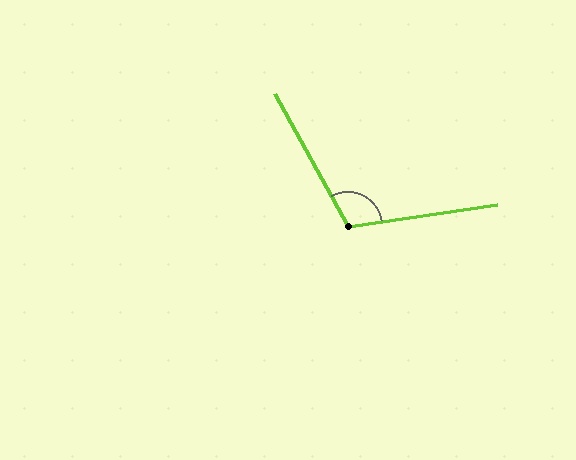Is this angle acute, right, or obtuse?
It is obtuse.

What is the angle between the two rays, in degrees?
Approximately 111 degrees.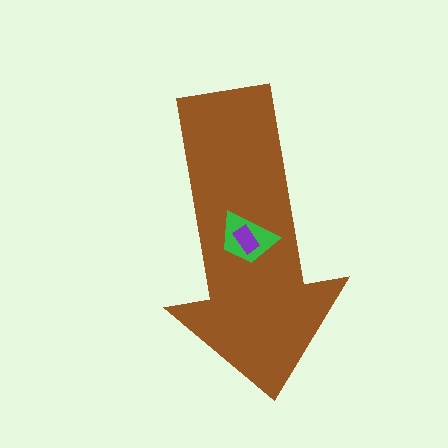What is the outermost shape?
The brown arrow.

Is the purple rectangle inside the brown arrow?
Yes.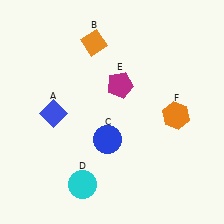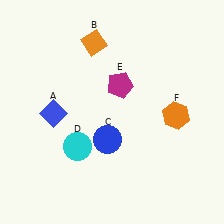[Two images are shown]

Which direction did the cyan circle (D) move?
The cyan circle (D) moved up.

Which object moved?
The cyan circle (D) moved up.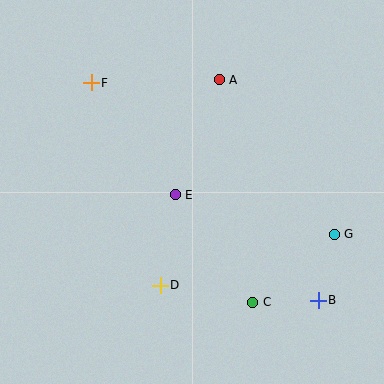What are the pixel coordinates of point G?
Point G is at (334, 234).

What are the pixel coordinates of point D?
Point D is at (160, 285).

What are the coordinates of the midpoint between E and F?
The midpoint between E and F is at (133, 139).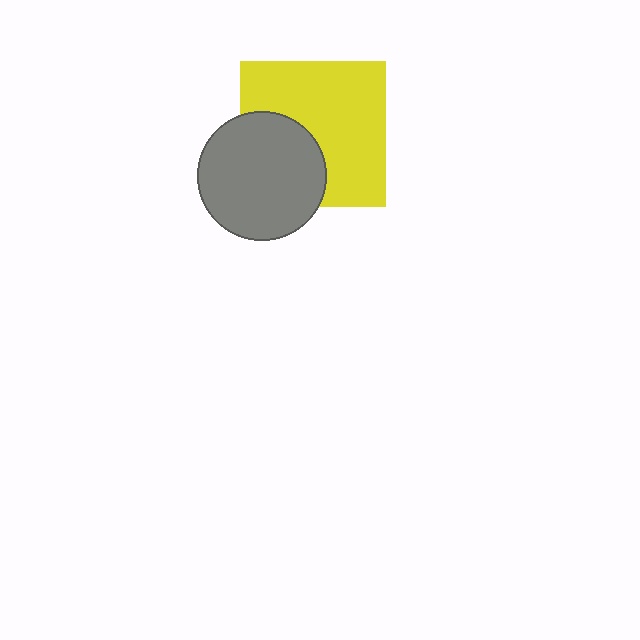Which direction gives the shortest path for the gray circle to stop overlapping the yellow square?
Moving toward the lower-left gives the shortest separation.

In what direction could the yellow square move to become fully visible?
The yellow square could move toward the upper-right. That would shift it out from behind the gray circle entirely.